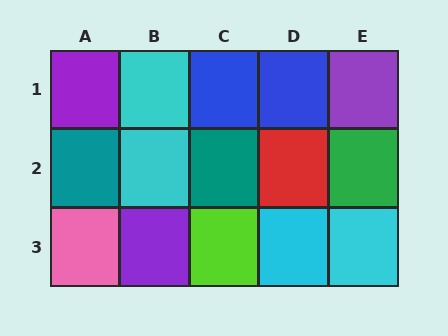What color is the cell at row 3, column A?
Pink.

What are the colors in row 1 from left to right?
Purple, cyan, blue, blue, purple.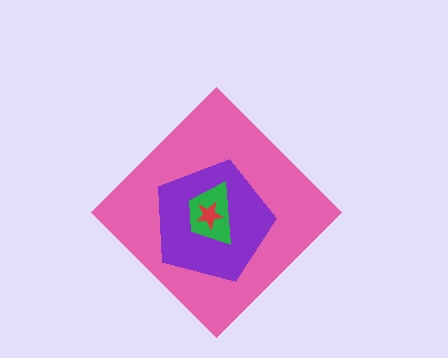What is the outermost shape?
The pink diamond.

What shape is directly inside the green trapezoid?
The red star.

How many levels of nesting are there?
4.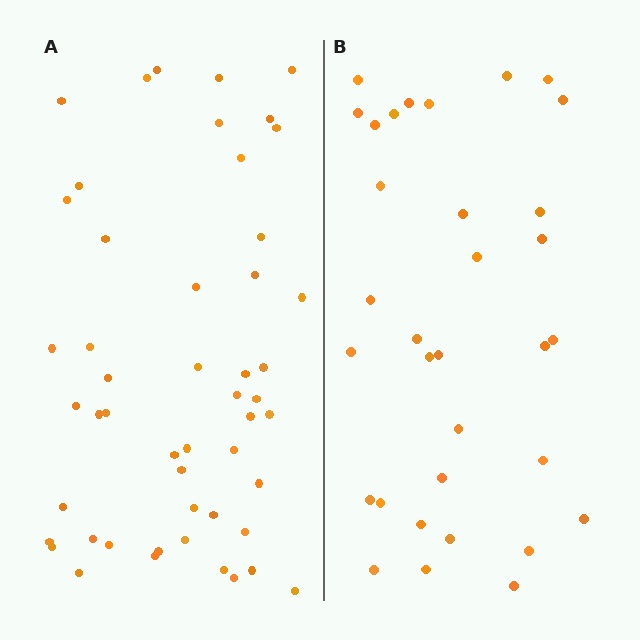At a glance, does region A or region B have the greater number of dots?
Region A (the left region) has more dots.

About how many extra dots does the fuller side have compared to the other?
Region A has approximately 15 more dots than region B.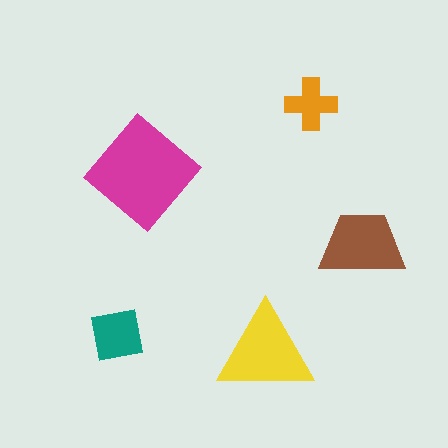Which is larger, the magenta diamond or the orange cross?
The magenta diamond.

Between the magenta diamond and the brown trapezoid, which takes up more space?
The magenta diamond.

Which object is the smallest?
The orange cross.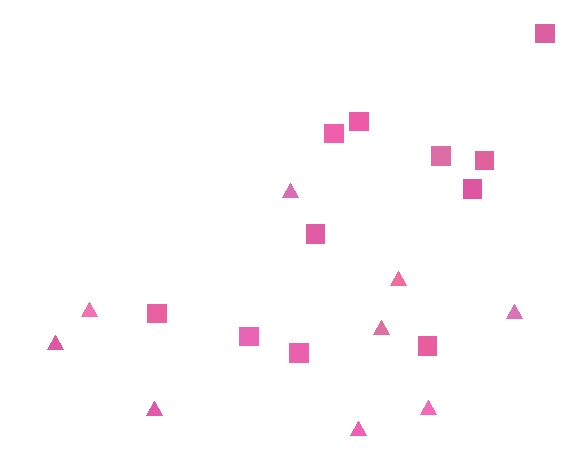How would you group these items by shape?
There are 2 groups: one group of squares (11) and one group of triangles (9).